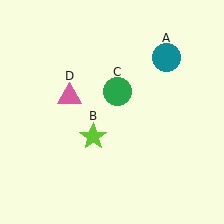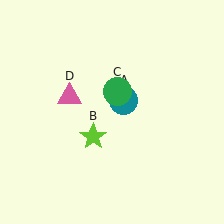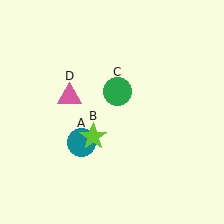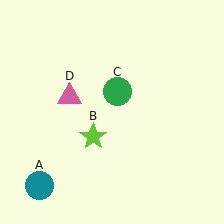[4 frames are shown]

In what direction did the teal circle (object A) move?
The teal circle (object A) moved down and to the left.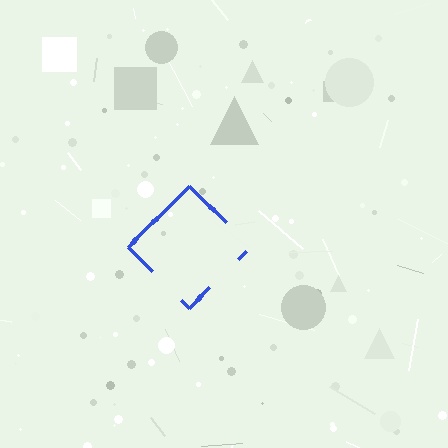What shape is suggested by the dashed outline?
The dashed outline suggests a diamond.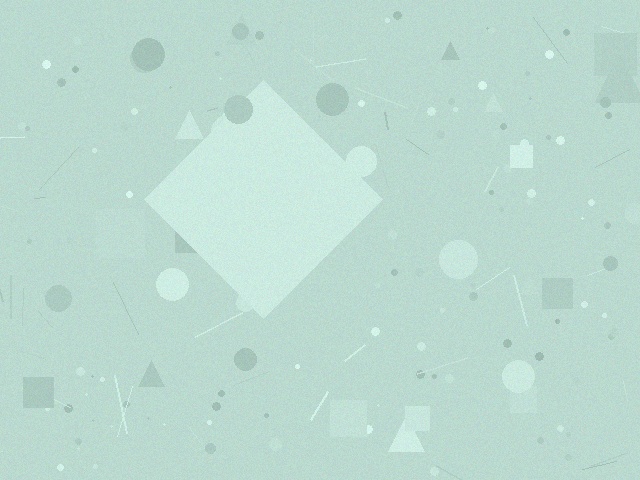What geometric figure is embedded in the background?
A diamond is embedded in the background.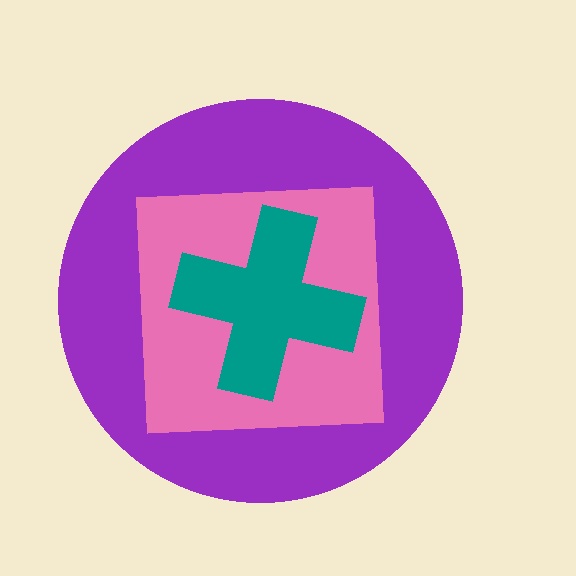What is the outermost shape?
The purple circle.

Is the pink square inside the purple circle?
Yes.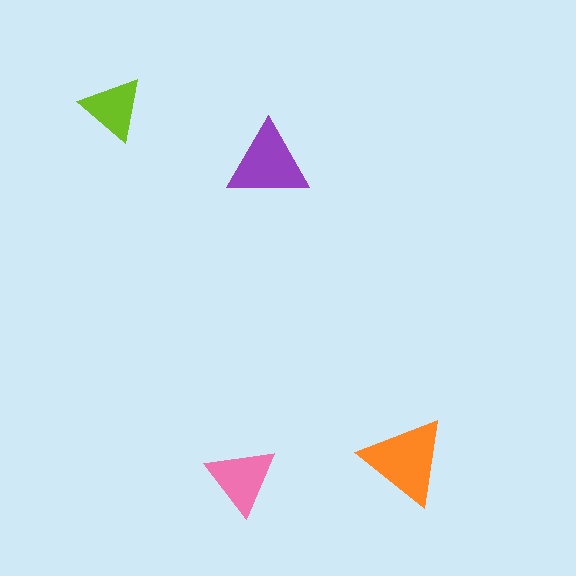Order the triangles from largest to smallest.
the orange one, the purple one, the pink one, the lime one.